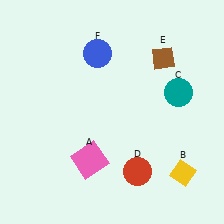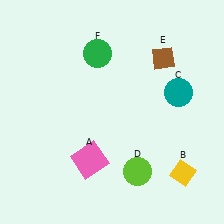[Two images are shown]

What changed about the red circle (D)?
In Image 1, D is red. In Image 2, it changed to lime.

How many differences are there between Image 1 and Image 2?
There are 2 differences between the two images.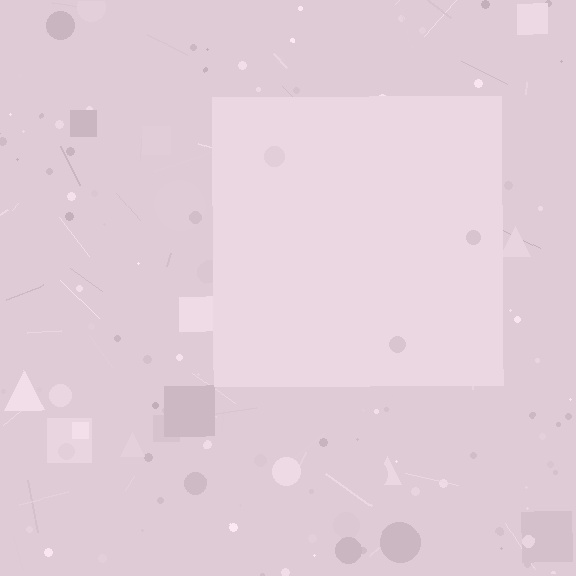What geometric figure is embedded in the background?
A square is embedded in the background.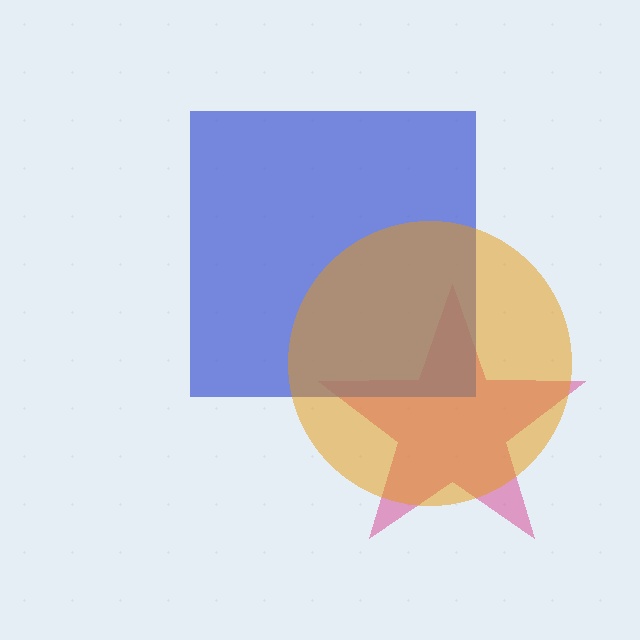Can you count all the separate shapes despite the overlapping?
Yes, there are 3 separate shapes.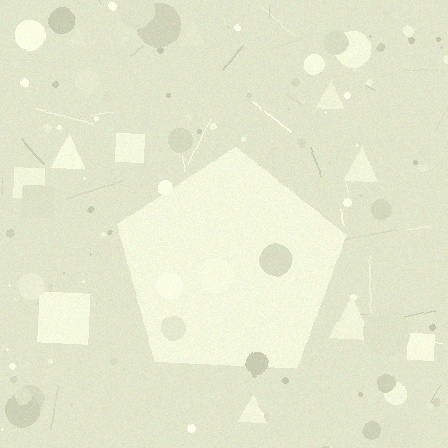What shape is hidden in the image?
A pentagon is hidden in the image.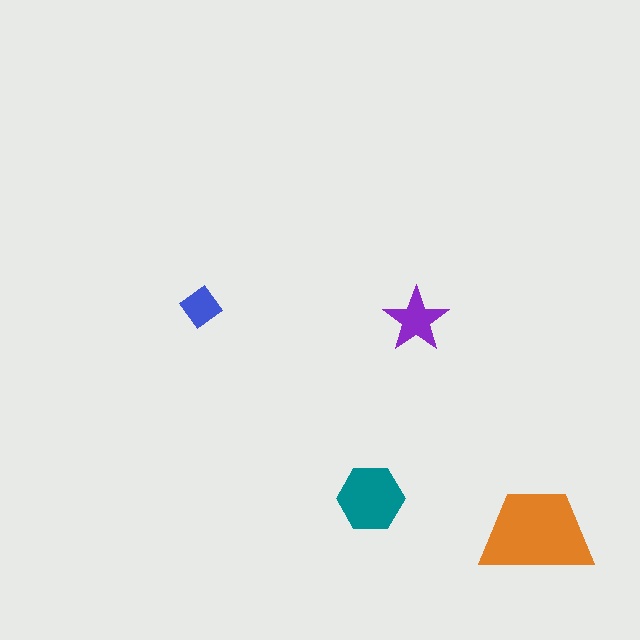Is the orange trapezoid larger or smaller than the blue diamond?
Larger.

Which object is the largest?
The orange trapezoid.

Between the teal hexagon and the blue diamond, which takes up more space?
The teal hexagon.